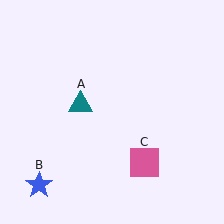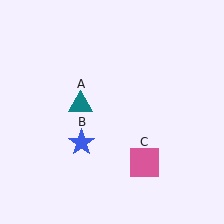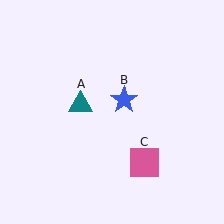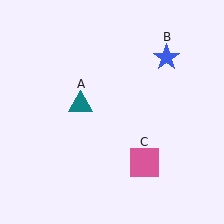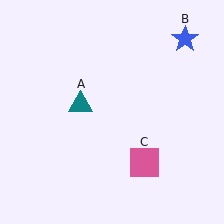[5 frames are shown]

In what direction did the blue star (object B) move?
The blue star (object B) moved up and to the right.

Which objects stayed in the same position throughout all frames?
Teal triangle (object A) and pink square (object C) remained stationary.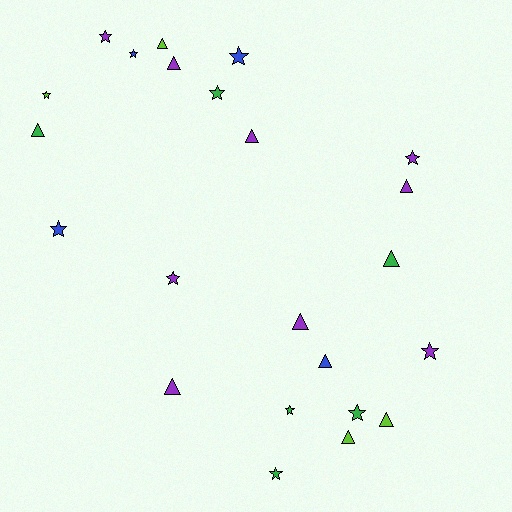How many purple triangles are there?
There are 5 purple triangles.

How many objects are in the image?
There are 23 objects.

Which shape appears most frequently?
Star, with 12 objects.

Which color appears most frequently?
Purple, with 9 objects.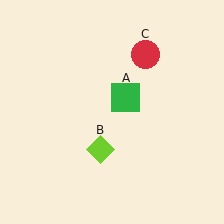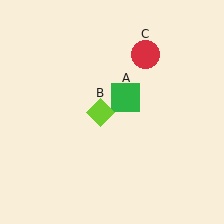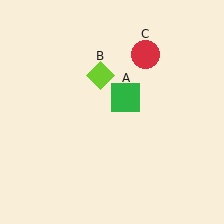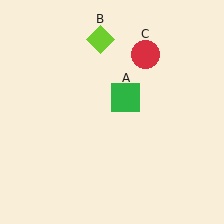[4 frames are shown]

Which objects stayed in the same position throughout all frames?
Green square (object A) and red circle (object C) remained stationary.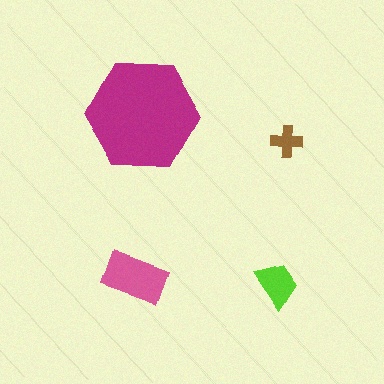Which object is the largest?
The magenta hexagon.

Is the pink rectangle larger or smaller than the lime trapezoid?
Larger.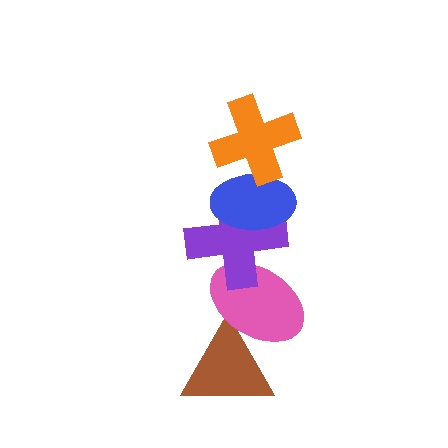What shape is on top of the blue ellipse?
The orange cross is on top of the blue ellipse.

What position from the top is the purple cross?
The purple cross is 3rd from the top.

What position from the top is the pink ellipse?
The pink ellipse is 4th from the top.